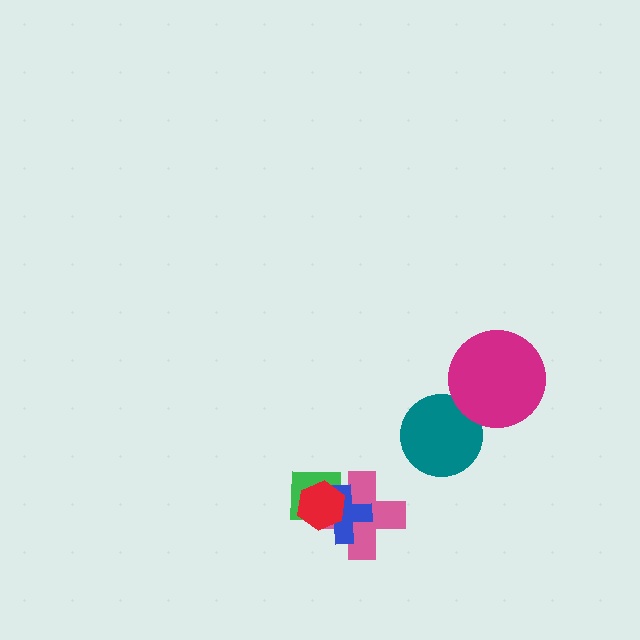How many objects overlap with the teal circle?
1 object overlaps with the teal circle.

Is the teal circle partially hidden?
Yes, it is partially covered by another shape.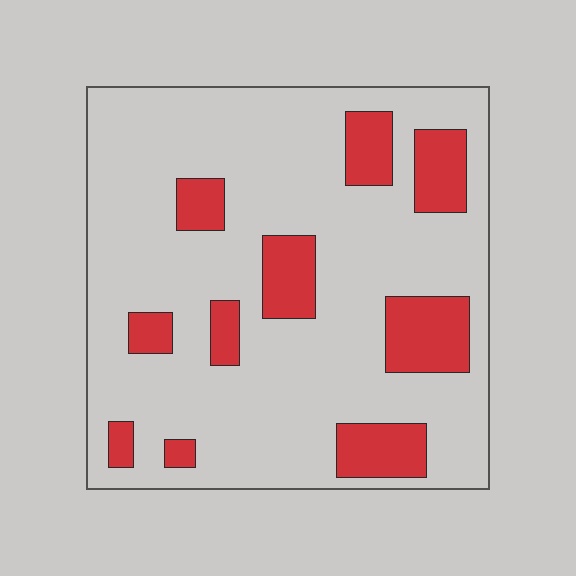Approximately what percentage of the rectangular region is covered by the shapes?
Approximately 20%.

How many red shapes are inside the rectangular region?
10.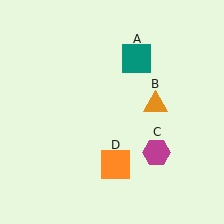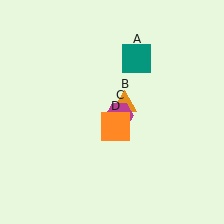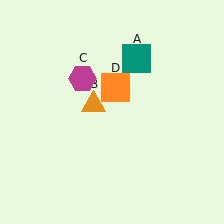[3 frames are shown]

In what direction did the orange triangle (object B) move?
The orange triangle (object B) moved left.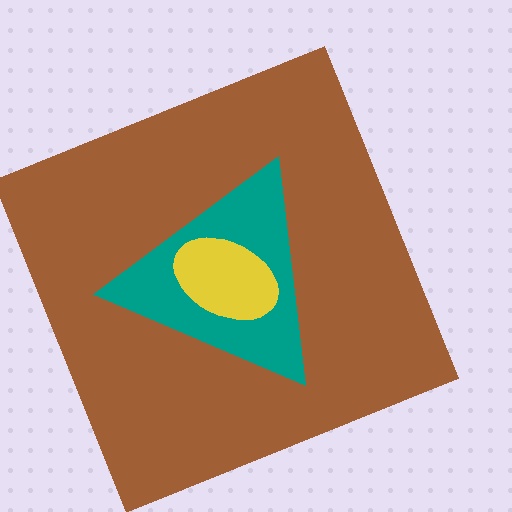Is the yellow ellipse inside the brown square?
Yes.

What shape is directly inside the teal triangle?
The yellow ellipse.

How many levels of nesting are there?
3.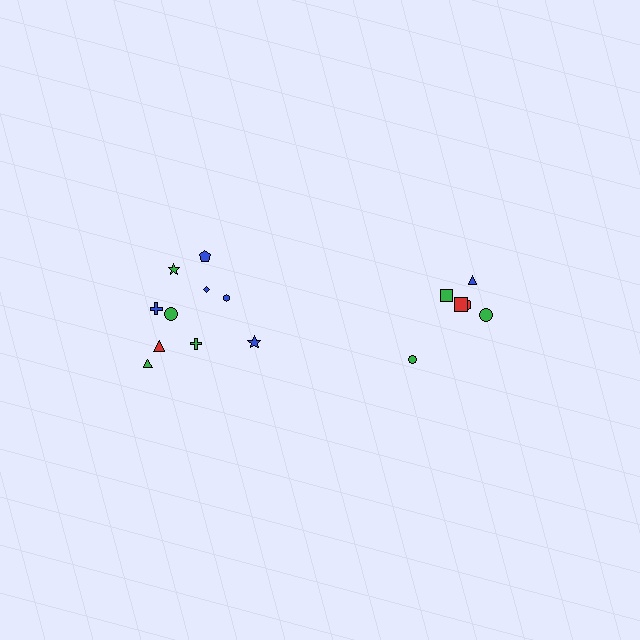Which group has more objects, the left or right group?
The left group.